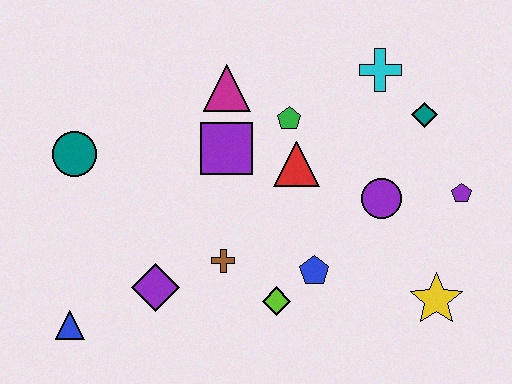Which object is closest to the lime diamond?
The blue pentagon is closest to the lime diamond.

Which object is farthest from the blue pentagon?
The teal circle is farthest from the blue pentagon.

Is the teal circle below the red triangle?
No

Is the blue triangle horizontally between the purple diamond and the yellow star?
No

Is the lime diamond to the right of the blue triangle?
Yes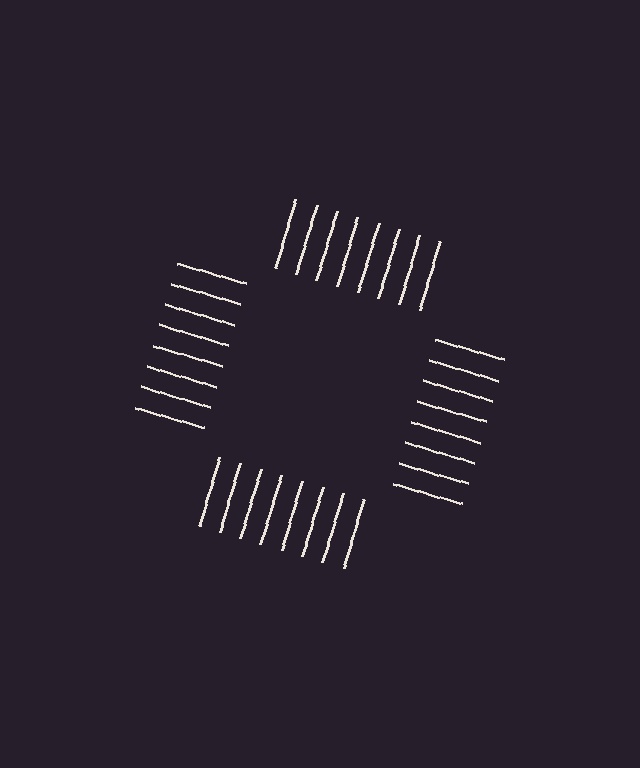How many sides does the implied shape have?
4 sides — the line-ends trace a square.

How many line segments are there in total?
32 — 8 along each of the 4 edges.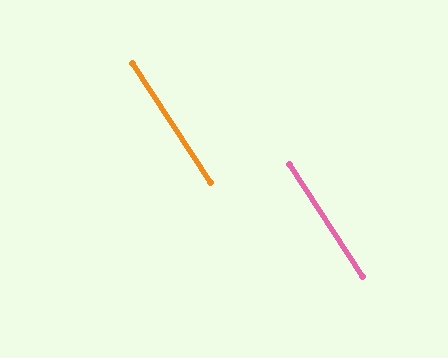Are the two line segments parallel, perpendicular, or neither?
Parallel — their directions differ by only 0.8°.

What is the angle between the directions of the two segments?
Approximately 1 degree.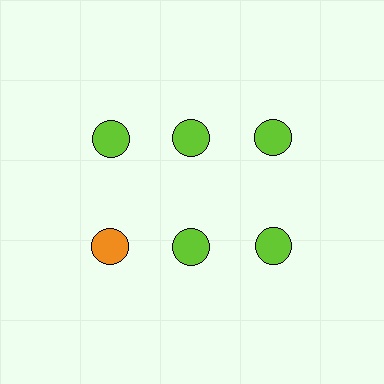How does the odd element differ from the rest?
It has a different color: orange instead of lime.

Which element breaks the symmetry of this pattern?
The orange circle in the second row, leftmost column breaks the symmetry. All other shapes are lime circles.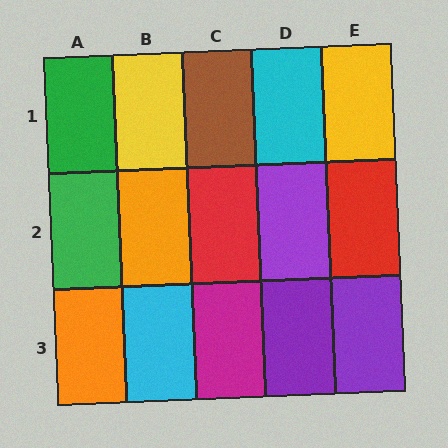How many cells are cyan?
2 cells are cyan.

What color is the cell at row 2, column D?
Purple.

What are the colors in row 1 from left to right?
Green, yellow, brown, cyan, yellow.